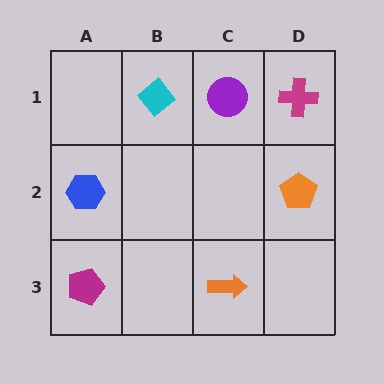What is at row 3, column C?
An orange arrow.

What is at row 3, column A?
A magenta pentagon.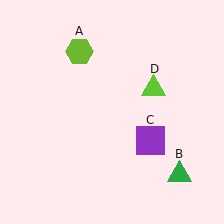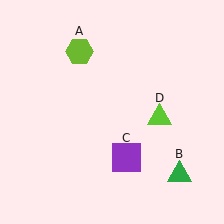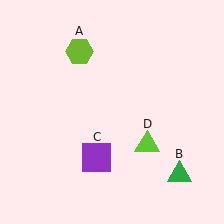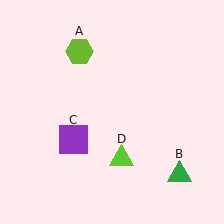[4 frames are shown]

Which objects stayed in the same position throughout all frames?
Lime hexagon (object A) and green triangle (object B) remained stationary.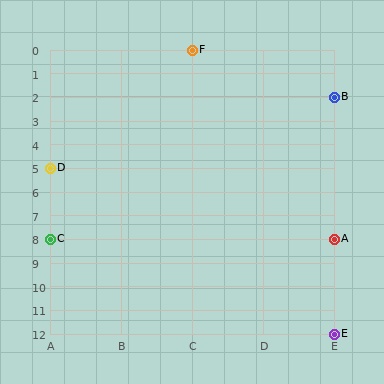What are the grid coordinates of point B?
Point B is at grid coordinates (E, 2).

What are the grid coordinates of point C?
Point C is at grid coordinates (A, 8).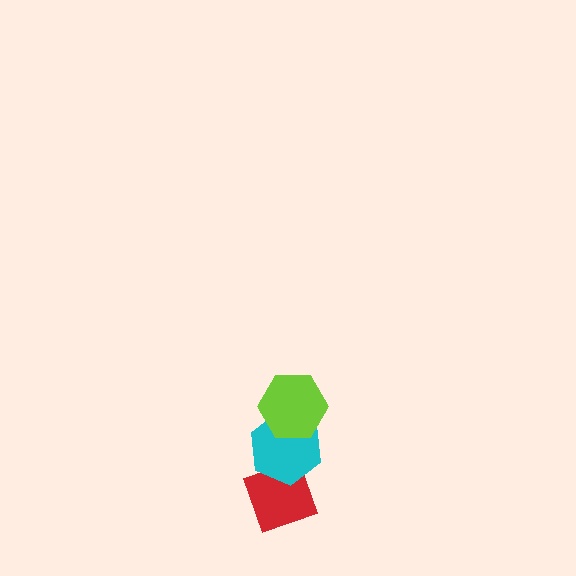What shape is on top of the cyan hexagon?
The lime hexagon is on top of the cyan hexagon.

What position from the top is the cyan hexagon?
The cyan hexagon is 2nd from the top.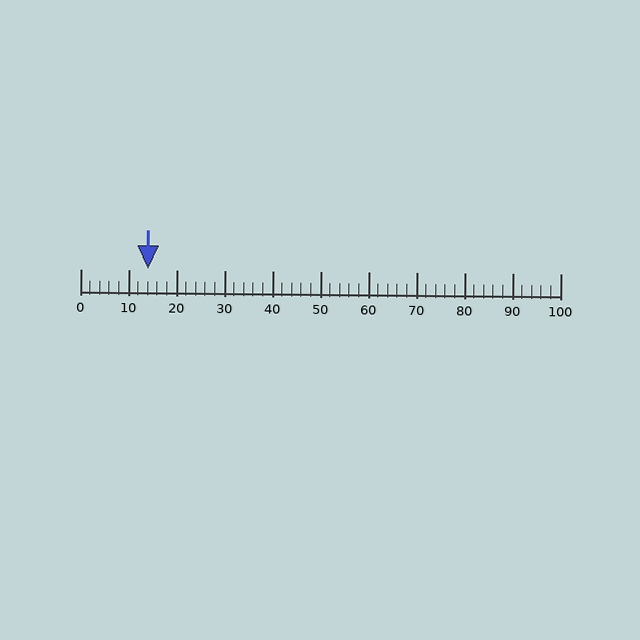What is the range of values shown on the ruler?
The ruler shows values from 0 to 100.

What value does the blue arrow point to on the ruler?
The blue arrow points to approximately 14.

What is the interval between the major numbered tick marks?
The major tick marks are spaced 10 units apart.